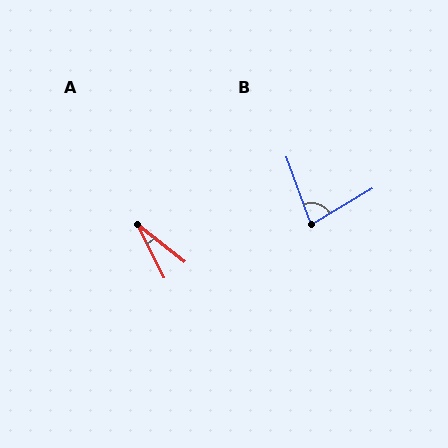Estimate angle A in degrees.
Approximately 25 degrees.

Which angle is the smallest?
A, at approximately 25 degrees.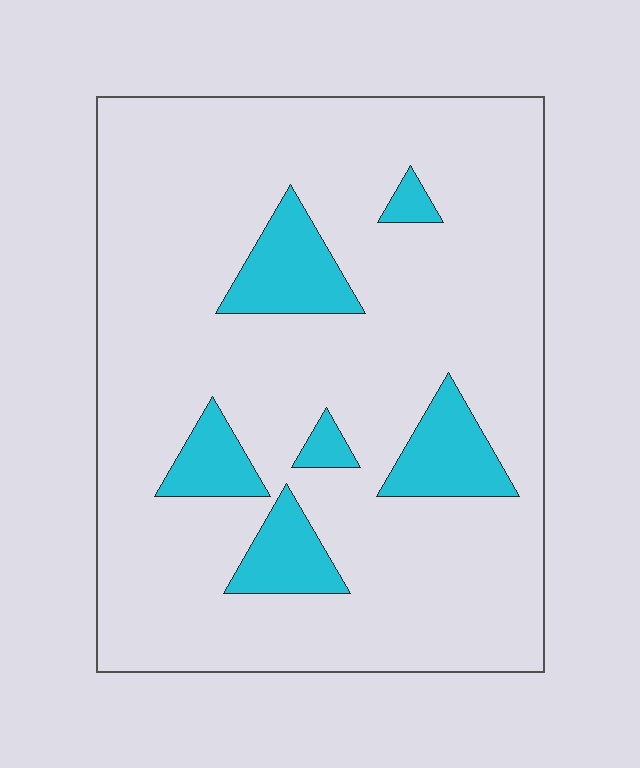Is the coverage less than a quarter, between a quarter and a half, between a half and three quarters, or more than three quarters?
Less than a quarter.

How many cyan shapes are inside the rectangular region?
6.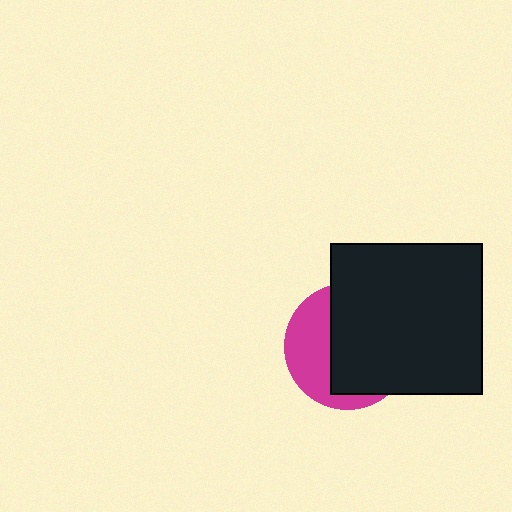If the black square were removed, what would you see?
You would see the complete magenta circle.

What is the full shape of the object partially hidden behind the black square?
The partially hidden object is a magenta circle.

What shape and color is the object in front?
The object in front is a black square.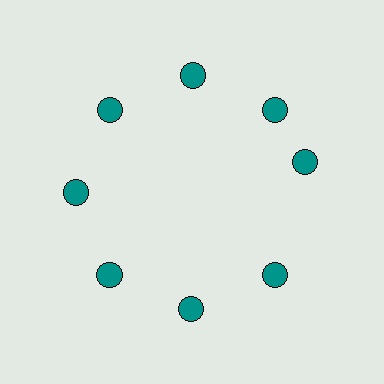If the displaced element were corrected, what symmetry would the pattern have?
It would have 8-fold rotational symmetry — the pattern would map onto itself every 45 degrees.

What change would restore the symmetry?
The symmetry would be restored by rotating it back into even spacing with its neighbors so that all 8 circles sit at equal angles and equal distance from the center.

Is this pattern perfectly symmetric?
No. The 8 teal circles are arranged in a ring, but one element near the 3 o'clock position is rotated out of alignment along the ring, breaking the 8-fold rotational symmetry.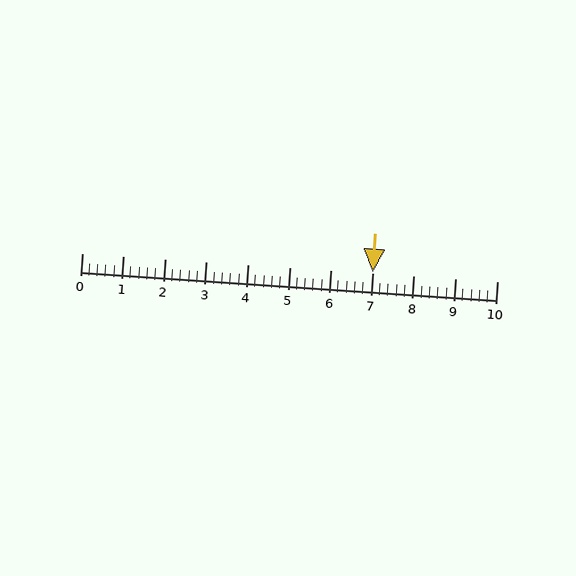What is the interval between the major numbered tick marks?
The major tick marks are spaced 1 units apart.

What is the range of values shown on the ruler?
The ruler shows values from 0 to 10.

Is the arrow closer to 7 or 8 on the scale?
The arrow is closer to 7.